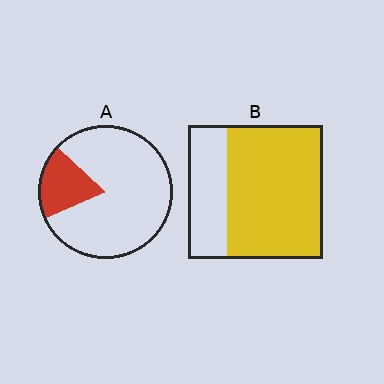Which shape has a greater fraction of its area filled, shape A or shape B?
Shape B.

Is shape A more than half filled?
No.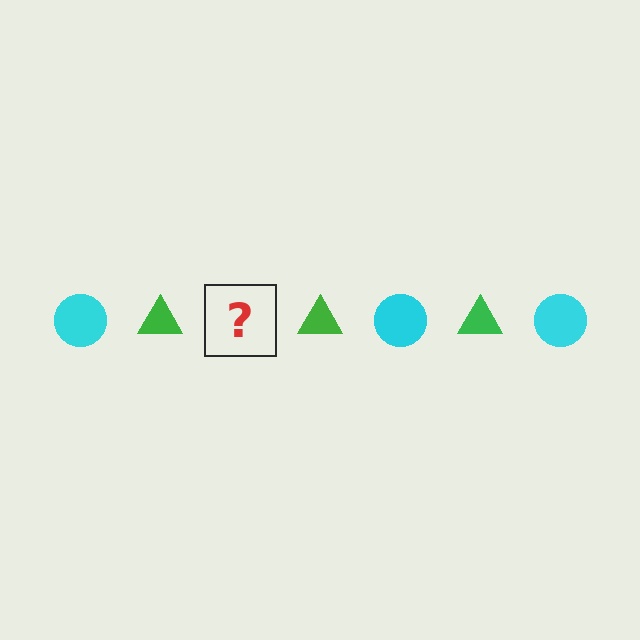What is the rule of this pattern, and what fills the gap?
The rule is that the pattern alternates between cyan circle and green triangle. The gap should be filled with a cyan circle.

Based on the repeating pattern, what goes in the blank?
The blank should be a cyan circle.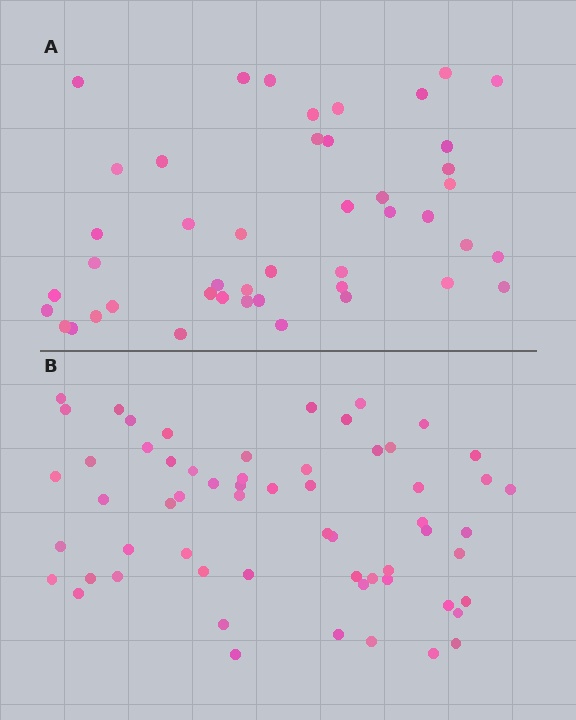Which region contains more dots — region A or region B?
Region B (the bottom region) has more dots.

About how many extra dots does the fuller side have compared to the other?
Region B has approximately 15 more dots than region A.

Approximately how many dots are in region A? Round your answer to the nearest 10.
About 40 dots. (The exact count is 45, which rounds to 40.)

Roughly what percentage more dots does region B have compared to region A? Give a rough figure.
About 35% more.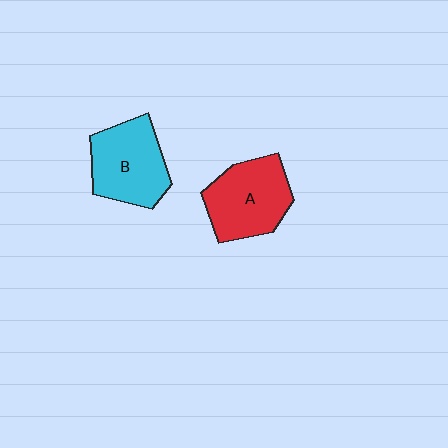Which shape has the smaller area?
Shape B (cyan).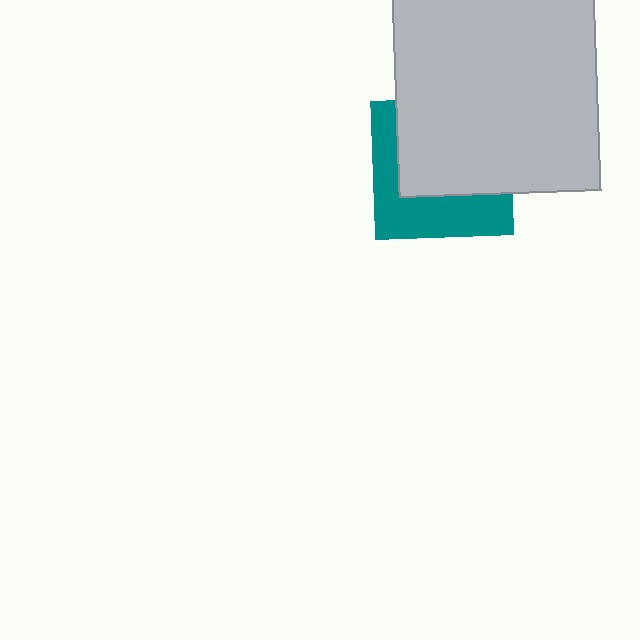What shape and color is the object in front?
The object in front is a light gray rectangle.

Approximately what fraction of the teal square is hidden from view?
Roughly 58% of the teal square is hidden behind the light gray rectangle.